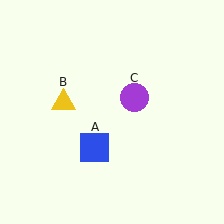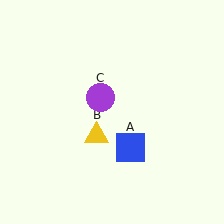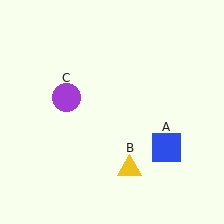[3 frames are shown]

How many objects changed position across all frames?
3 objects changed position: blue square (object A), yellow triangle (object B), purple circle (object C).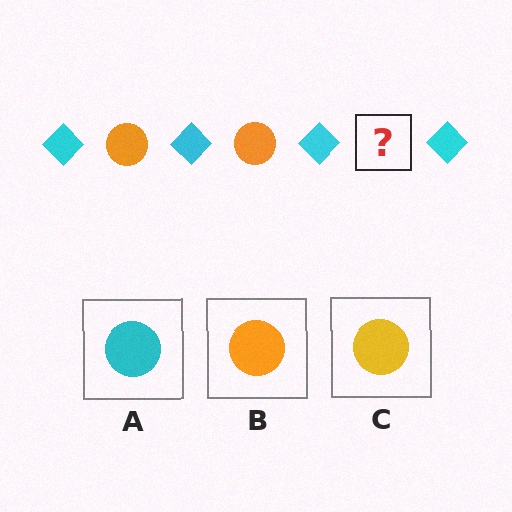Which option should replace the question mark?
Option B.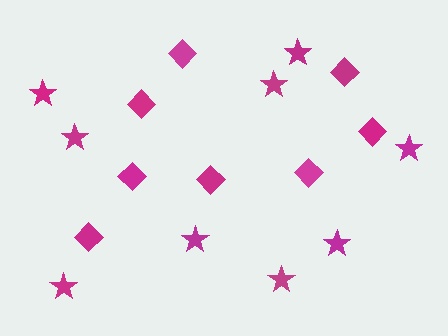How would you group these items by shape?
There are 2 groups: one group of stars (9) and one group of diamonds (8).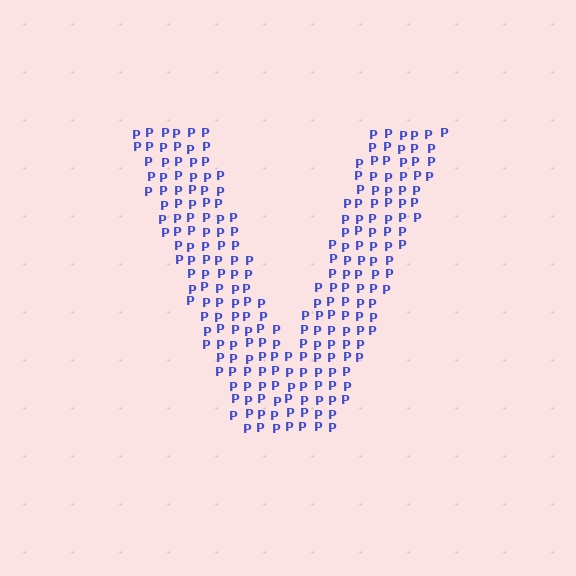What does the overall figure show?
The overall figure shows the letter V.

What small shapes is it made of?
It is made of small letter P's.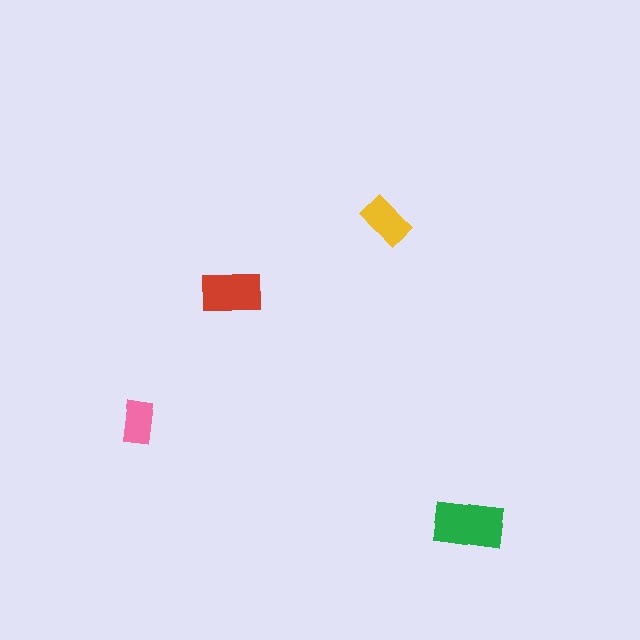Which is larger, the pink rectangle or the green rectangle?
The green one.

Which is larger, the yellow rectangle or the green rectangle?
The green one.